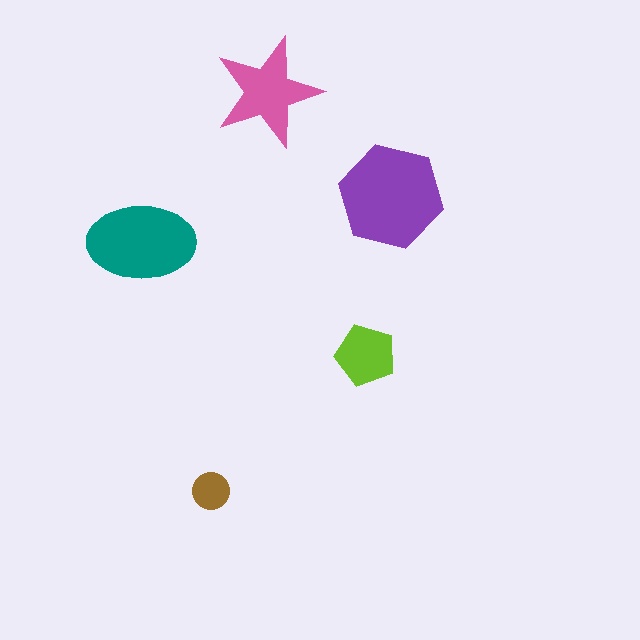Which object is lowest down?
The brown circle is bottommost.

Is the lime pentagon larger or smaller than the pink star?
Smaller.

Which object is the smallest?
The brown circle.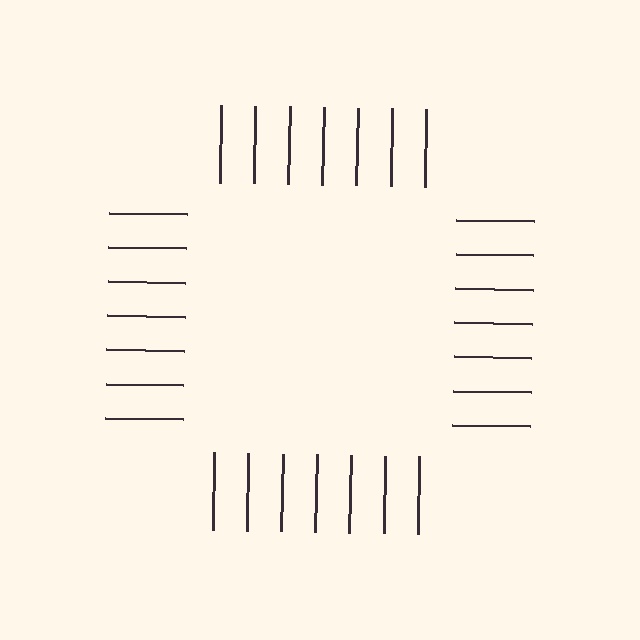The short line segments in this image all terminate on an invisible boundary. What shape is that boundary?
An illusory square — the line segments terminate on its edges but no continuous stroke is drawn.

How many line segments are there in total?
28 — 7 along each of the 4 edges.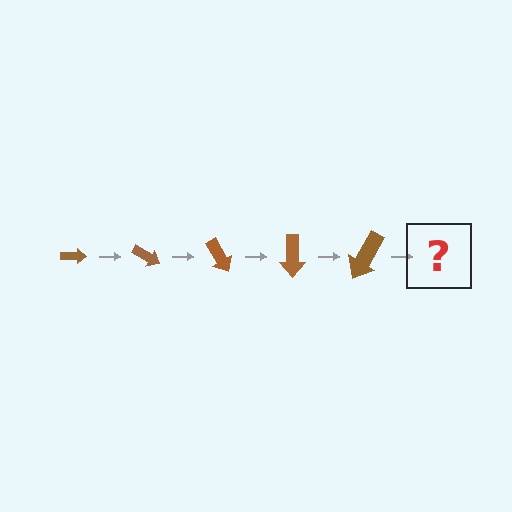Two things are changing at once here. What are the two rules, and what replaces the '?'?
The two rules are that the arrow grows larger each step and it rotates 30 degrees each step. The '?' should be an arrow, larger than the previous one and rotated 150 degrees from the start.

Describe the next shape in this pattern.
It should be an arrow, larger than the previous one and rotated 150 degrees from the start.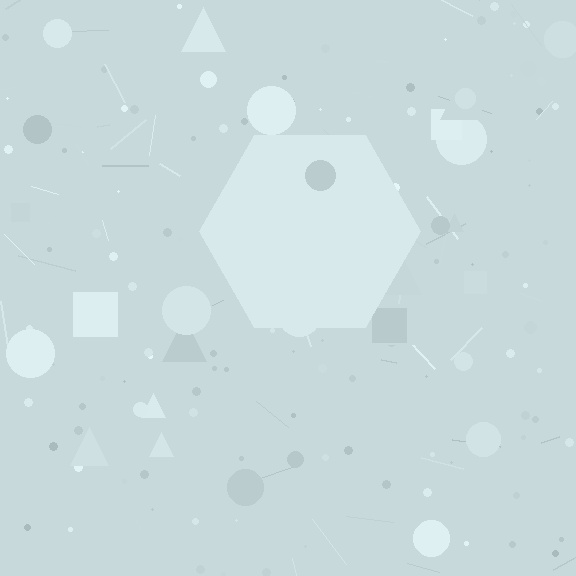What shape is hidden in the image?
A hexagon is hidden in the image.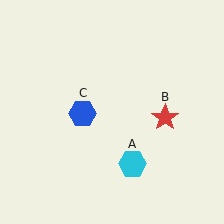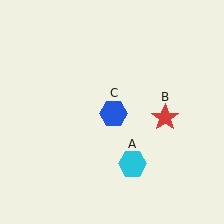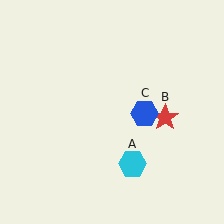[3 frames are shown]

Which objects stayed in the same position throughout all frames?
Cyan hexagon (object A) and red star (object B) remained stationary.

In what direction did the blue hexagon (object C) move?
The blue hexagon (object C) moved right.